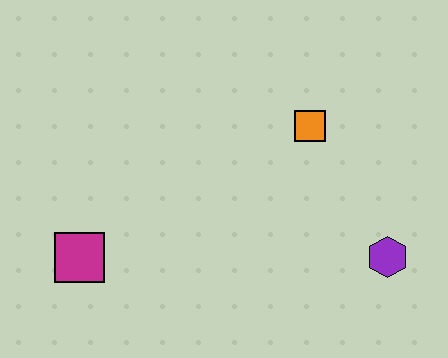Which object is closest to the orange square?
The purple hexagon is closest to the orange square.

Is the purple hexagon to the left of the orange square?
No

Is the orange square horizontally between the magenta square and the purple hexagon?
Yes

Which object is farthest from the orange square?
The magenta square is farthest from the orange square.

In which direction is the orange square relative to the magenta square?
The orange square is to the right of the magenta square.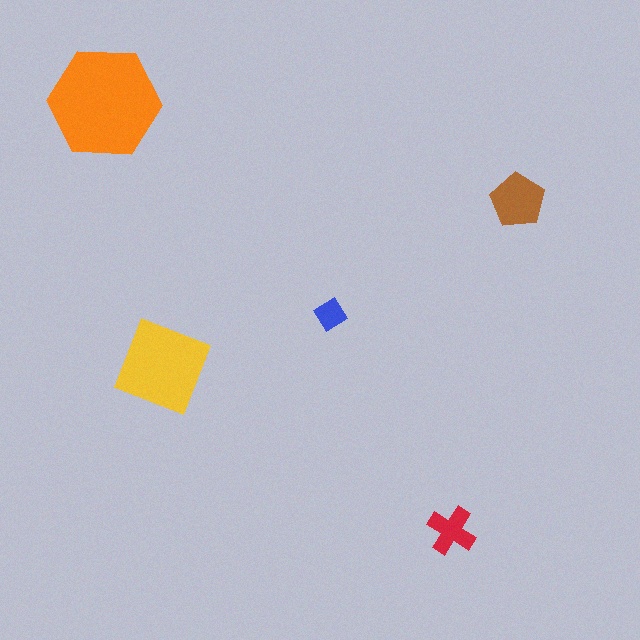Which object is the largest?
The orange hexagon.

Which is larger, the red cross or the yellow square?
The yellow square.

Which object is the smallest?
The blue diamond.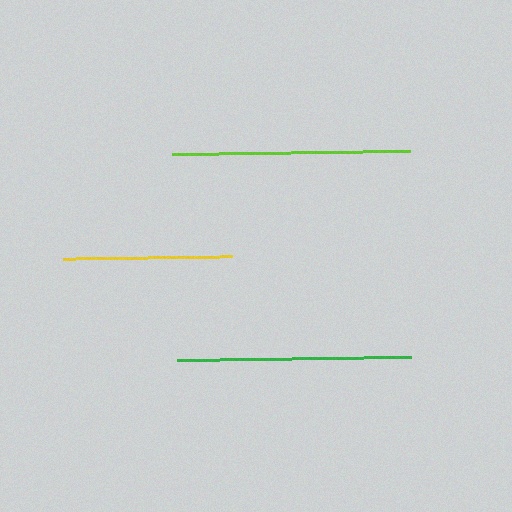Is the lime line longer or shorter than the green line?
The lime line is longer than the green line.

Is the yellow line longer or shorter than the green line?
The green line is longer than the yellow line.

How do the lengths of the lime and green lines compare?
The lime and green lines are approximately the same length.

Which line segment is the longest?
The lime line is the longest at approximately 238 pixels.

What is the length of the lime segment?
The lime segment is approximately 238 pixels long.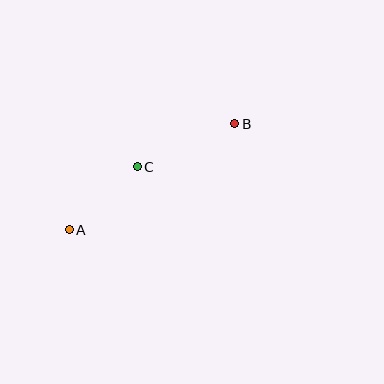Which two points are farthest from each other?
Points A and B are farthest from each other.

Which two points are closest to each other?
Points A and C are closest to each other.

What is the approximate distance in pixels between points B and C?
The distance between B and C is approximately 106 pixels.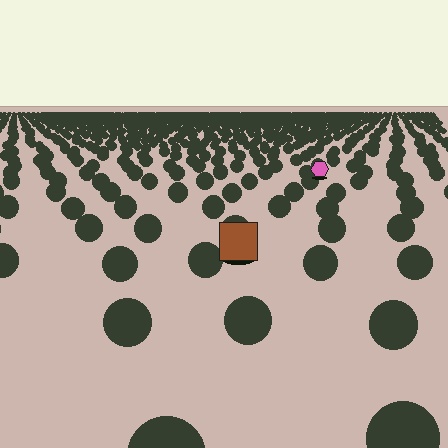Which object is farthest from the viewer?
The pink hexagon is farthest from the viewer. It appears smaller and the ground texture around it is denser.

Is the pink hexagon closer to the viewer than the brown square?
No. The brown square is closer — you can tell from the texture gradient: the ground texture is coarser near it.